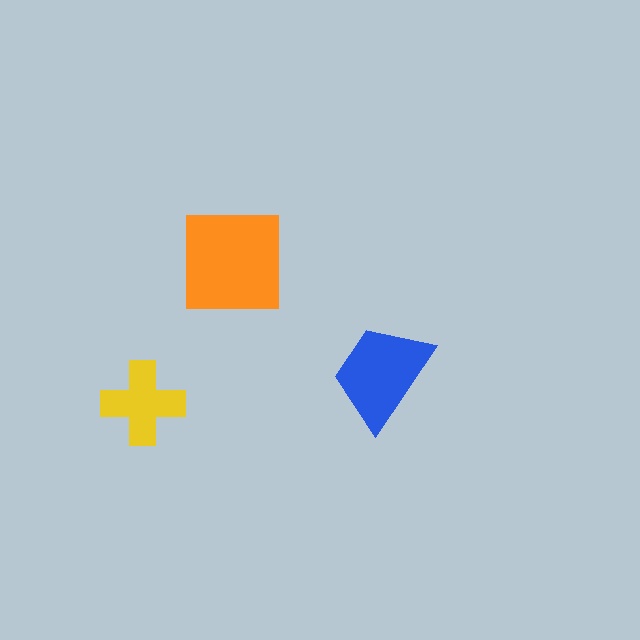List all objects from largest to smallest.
The orange square, the blue trapezoid, the yellow cross.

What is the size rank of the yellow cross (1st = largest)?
3rd.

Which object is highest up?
The orange square is topmost.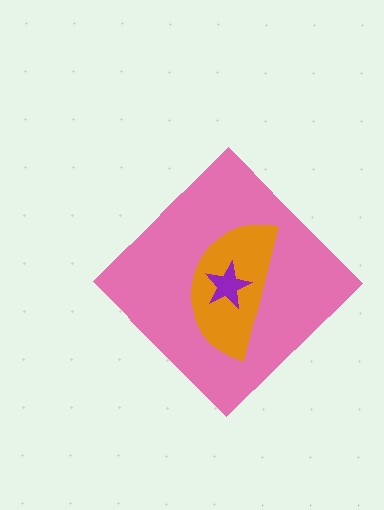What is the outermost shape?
The pink diamond.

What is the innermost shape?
The purple star.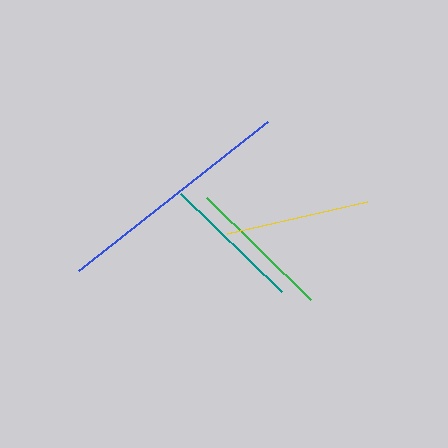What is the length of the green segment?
The green segment is approximately 146 pixels long.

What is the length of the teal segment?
The teal segment is approximately 141 pixels long.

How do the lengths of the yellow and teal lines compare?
The yellow and teal lines are approximately the same length.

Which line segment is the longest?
The blue line is the longest at approximately 240 pixels.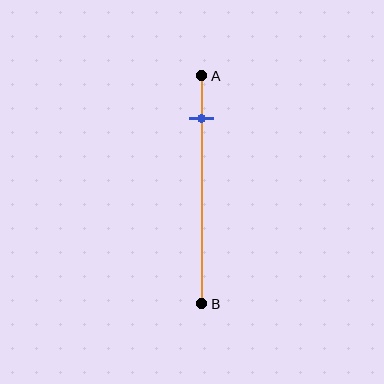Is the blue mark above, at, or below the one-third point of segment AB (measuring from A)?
The blue mark is above the one-third point of segment AB.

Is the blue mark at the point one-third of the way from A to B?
No, the mark is at about 20% from A, not at the 33% one-third point.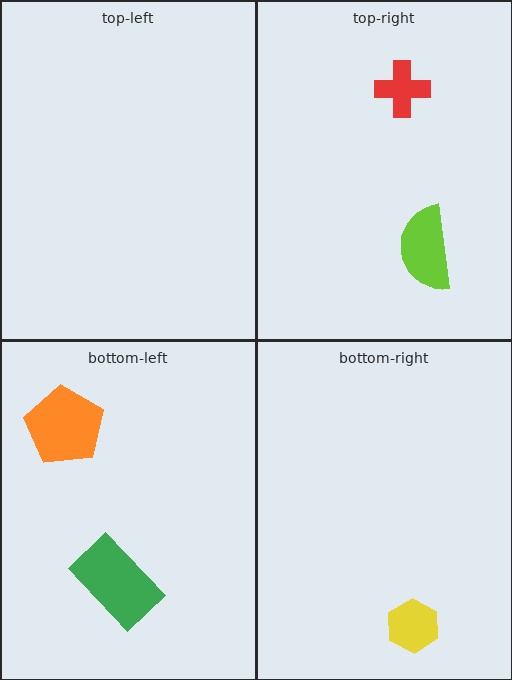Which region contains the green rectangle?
The bottom-left region.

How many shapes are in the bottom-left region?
2.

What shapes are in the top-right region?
The red cross, the lime semicircle.